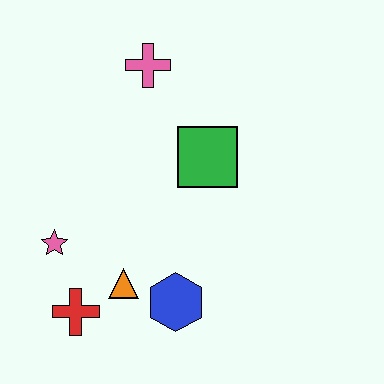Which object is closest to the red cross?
The orange triangle is closest to the red cross.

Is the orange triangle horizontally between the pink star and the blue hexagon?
Yes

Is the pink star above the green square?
No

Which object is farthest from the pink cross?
The red cross is farthest from the pink cross.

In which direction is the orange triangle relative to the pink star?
The orange triangle is to the right of the pink star.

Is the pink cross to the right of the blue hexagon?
No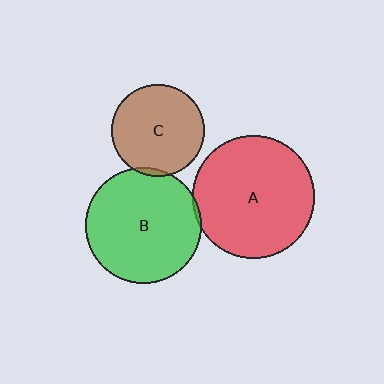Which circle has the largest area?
Circle A (red).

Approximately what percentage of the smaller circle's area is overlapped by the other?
Approximately 5%.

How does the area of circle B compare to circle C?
Approximately 1.6 times.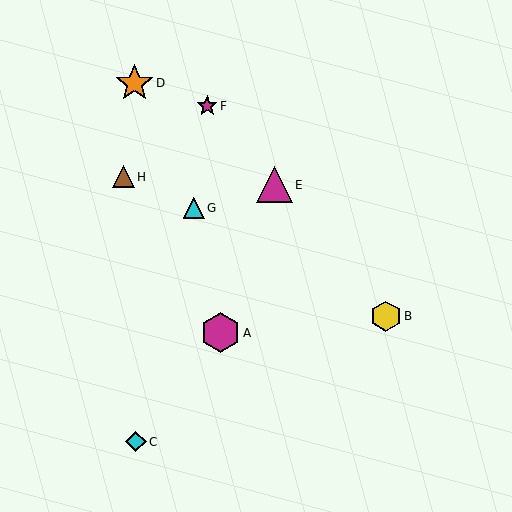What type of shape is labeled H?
Shape H is a brown triangle.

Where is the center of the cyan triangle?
The center of the cyan triangle is at (194, 208).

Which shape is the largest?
The magenta hexagon (labeled A) is the largest.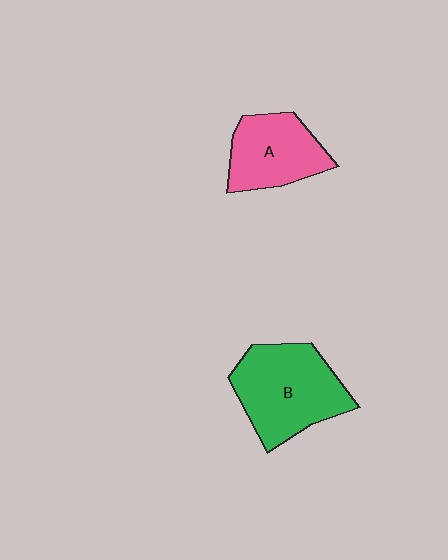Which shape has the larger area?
Shape B (green).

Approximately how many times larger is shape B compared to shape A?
Approximately 1.4 times.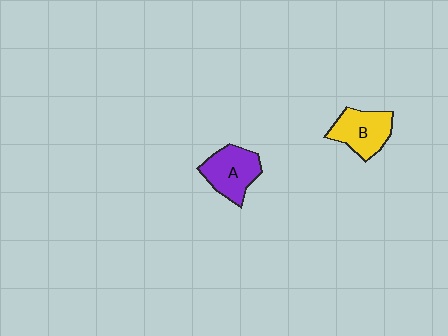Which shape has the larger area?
Shape A (purple).